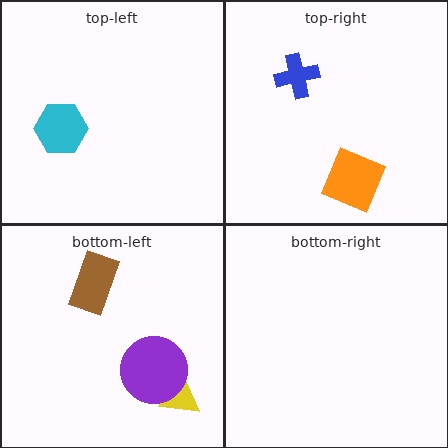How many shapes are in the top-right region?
2.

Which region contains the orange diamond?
The top-right region.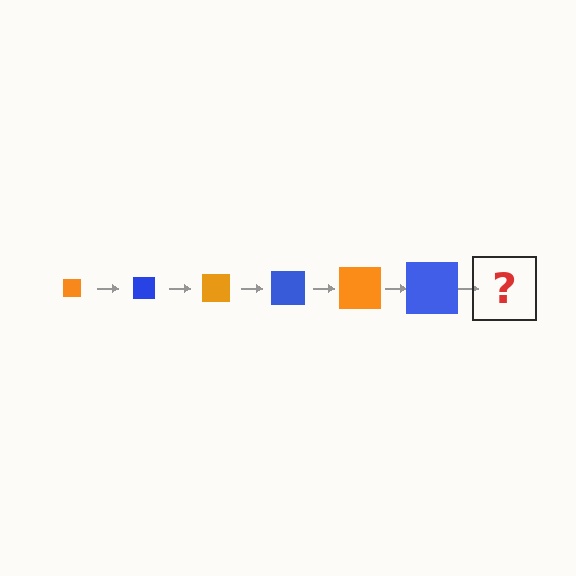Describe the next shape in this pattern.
It should be an orange square, larger than the previous one.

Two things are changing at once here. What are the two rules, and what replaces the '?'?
The two rules are that the square grows larger each step and the color cycles through orange and blue. The '?' should be an orange square, larger than the previous one.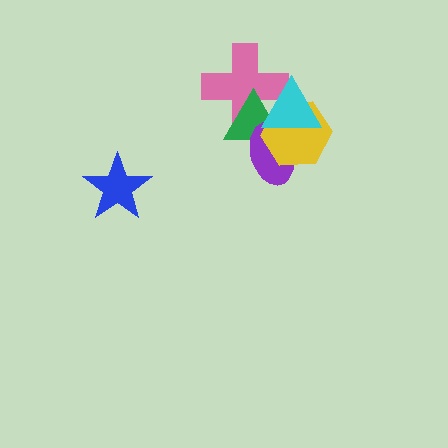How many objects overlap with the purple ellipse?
3 objects overlap with the purple ellipse.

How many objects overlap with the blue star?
0 objects overlap with the blue star.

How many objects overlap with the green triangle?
4 objects overlap with the green triangle.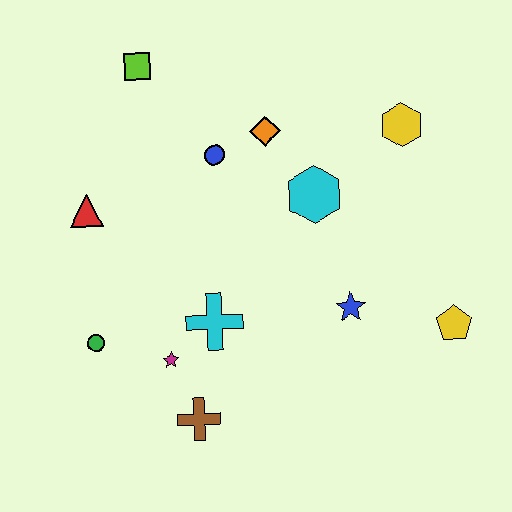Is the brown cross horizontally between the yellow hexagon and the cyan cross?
No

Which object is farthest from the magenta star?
The yellow hexagon is farthest from the magenta star.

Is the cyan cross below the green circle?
No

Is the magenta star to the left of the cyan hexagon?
Yes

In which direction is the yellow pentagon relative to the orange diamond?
The yellow pentagon is below the orange diamond.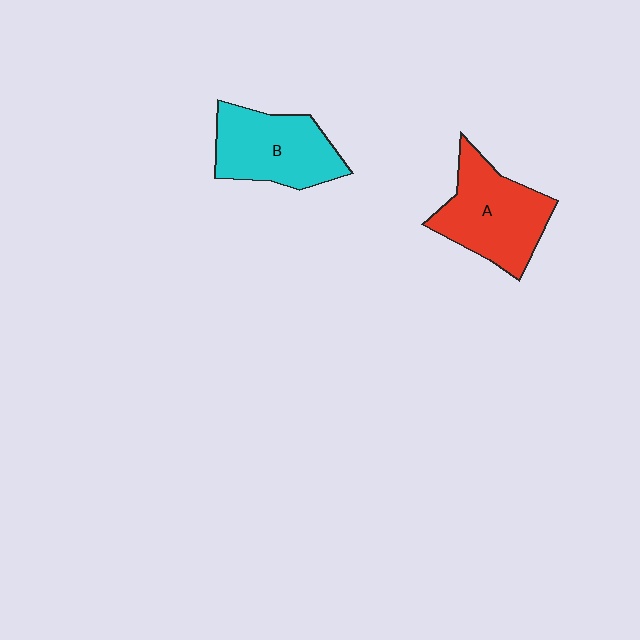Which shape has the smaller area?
Shape B (cyan).